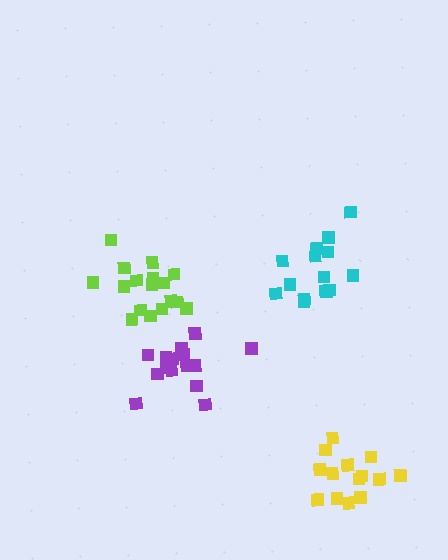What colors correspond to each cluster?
The clusters are colored: lime, purple, yellow, cyan.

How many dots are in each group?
Group 1: 17 dots, Group 2: 15 dots, Group 3: 14 dots, Group 4: 14 dots (60 total).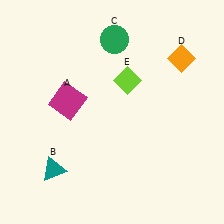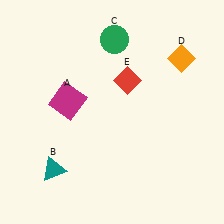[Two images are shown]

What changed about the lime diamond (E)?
In Image 1, E is lime. In Image 2, it changed to red.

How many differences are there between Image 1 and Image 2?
There is 1 difference between the two images.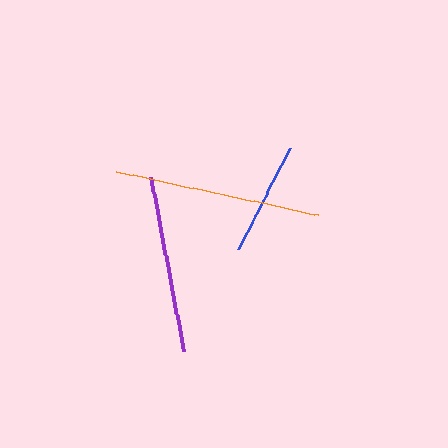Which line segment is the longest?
The orange line is the longest at approximately 206 pixels.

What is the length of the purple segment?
The purple segment is approximately 177 pixels long.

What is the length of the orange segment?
The orange segment is approximately 206 pixels long.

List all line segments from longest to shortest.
From longest to shortest: orange, purple, blue.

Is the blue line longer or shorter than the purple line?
The purple line is longer than the blue line.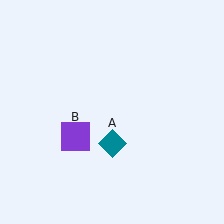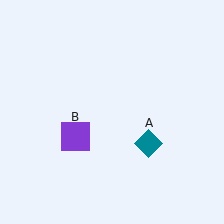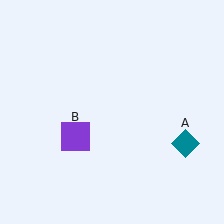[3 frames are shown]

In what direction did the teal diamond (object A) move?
The teal diamond (object A) moved right.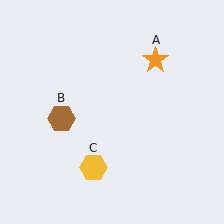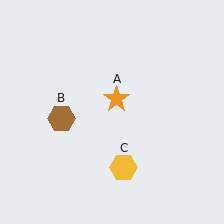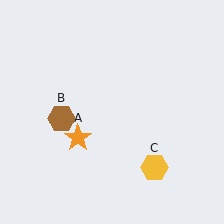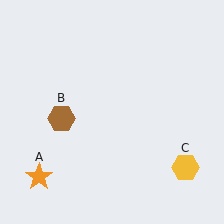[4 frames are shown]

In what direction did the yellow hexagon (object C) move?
The yellow hexagon (object C) moved right.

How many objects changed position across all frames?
2 objects changed position: orange star (object A), yellow hexagon (object C).